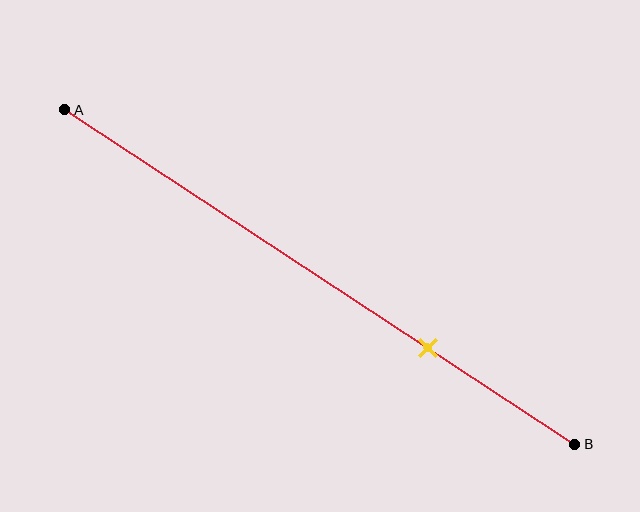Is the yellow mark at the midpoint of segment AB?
No, the mark is at about 70% from A, not at the 50% midpoint.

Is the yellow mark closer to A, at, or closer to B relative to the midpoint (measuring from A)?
The yellow mark is closer to point B than the midpoint of segment AB.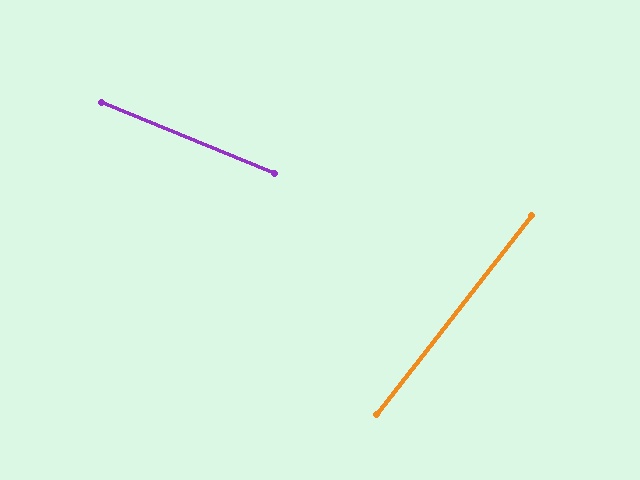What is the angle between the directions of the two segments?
Approximately 74 degrees.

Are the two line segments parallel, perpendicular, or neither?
Neither parallel nor perpendicular — they differ by about 74°.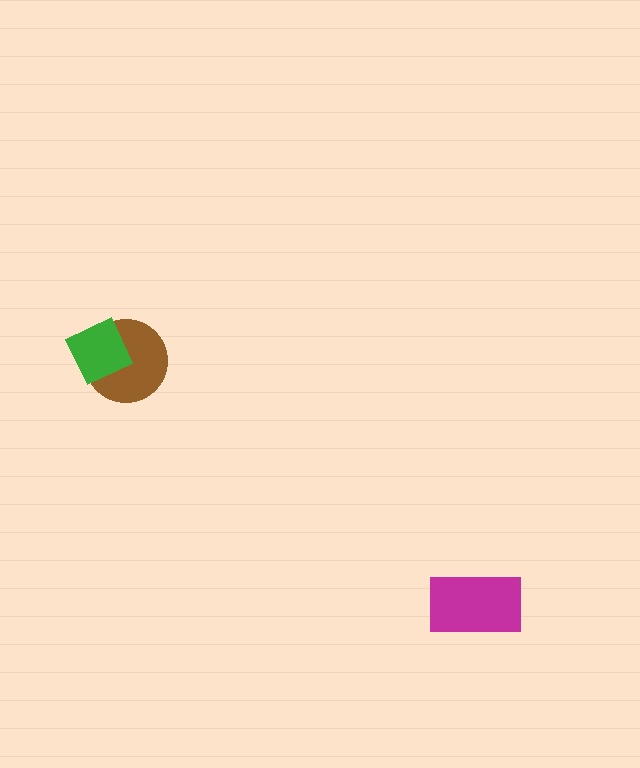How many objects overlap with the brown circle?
1 object overlaps with the brown circle.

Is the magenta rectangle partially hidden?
No, no other shape covers it.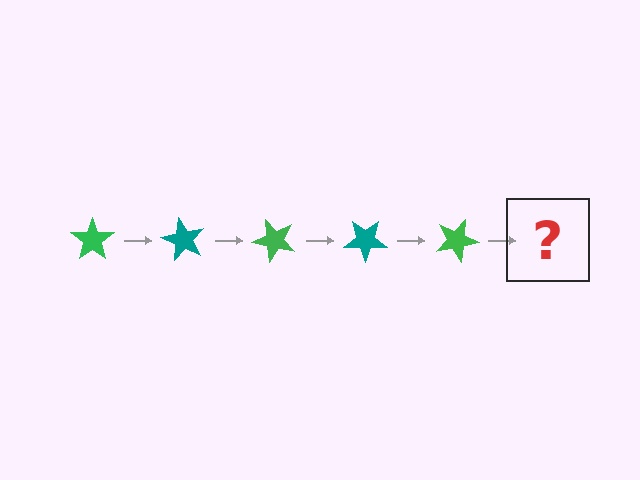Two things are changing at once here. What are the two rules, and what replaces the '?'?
The two rules are that it rotates 60 degrees each step and the color cycles through green and teal. The '?' should be a teal star, rotated 300 degrees from the start.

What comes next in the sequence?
The next element should be a teal star, rotated 300 degrees from the start.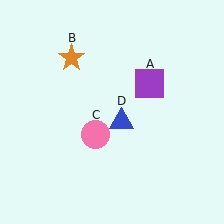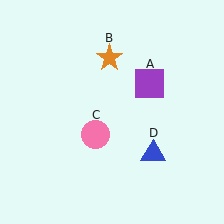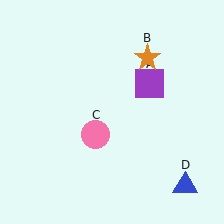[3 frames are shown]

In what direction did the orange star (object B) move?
The orange star (object B) moved right.